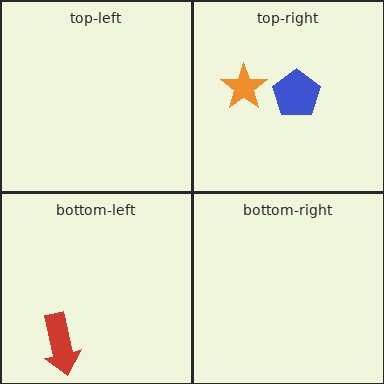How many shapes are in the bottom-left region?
1.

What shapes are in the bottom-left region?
The red arrow.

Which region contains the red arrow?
The bottom-left region.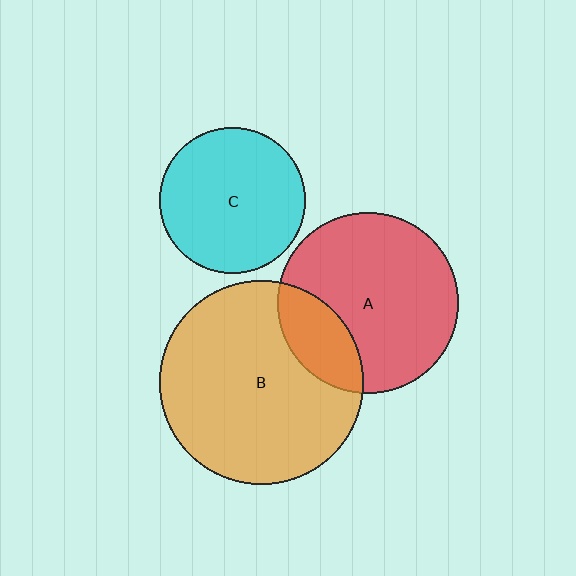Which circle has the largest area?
Circle B (orange).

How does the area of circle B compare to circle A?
Approximately 1.3 times.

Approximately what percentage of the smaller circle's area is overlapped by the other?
Approximately 20%.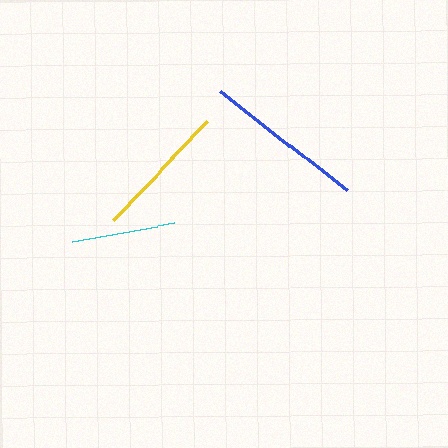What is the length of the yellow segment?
The yellow segment is approximately 136 pixels long.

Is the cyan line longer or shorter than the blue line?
The blue line is longer than the cyan line.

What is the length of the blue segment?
The blue segment is approximately 162 pixels long.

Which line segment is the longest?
The blue line is the longest at approximately 162 pixels.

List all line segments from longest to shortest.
From longest to shortest: blue, yellow, cyan.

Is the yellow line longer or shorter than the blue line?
The blue line is longer than the yellow line.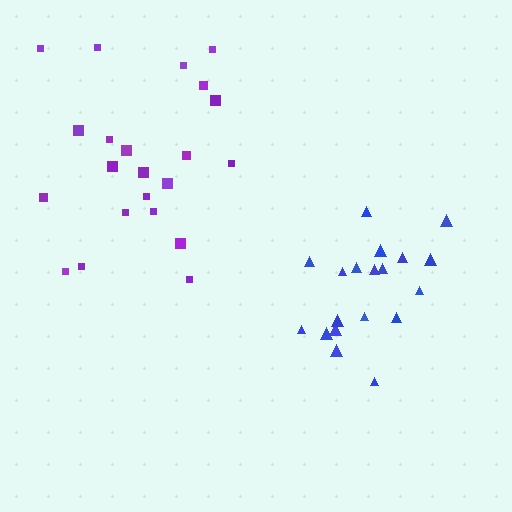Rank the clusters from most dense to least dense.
blue, purple.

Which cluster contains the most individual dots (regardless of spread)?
Purple (22).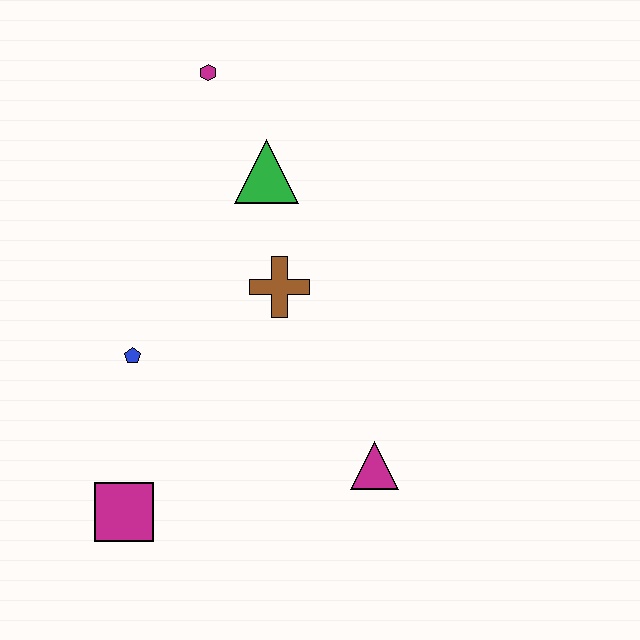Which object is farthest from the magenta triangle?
The magenta hexagon is farthest from the magenta triangle.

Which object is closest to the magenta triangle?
The brown cross is closest to the magenta triangle.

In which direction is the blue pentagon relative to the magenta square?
The blue pentagon is above the magenta square.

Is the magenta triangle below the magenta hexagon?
Yes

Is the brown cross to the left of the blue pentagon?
No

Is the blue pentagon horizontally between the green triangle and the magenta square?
Yes